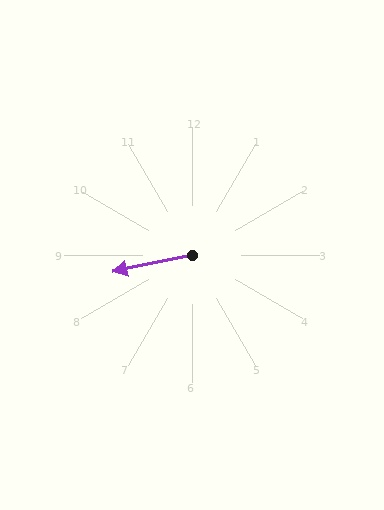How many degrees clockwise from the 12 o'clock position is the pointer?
Approximately 258 degrees.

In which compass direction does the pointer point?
West.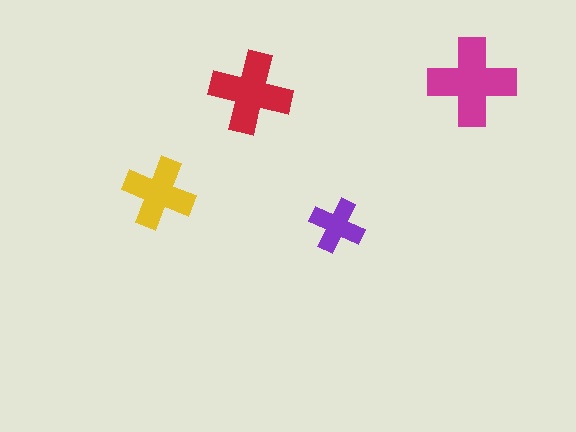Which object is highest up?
The magenta cross is topmost.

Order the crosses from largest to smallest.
the magenta one, the red one, the yellow one, the purple one.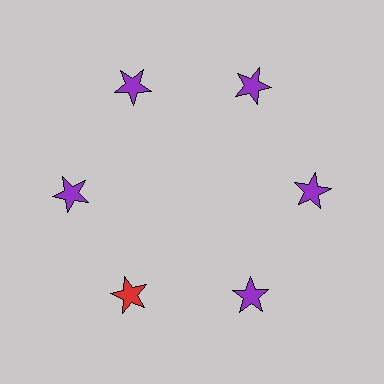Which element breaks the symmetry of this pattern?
The red star at roughly the 7 o'clock position breaks the symmetry. All other shapes are purple stars.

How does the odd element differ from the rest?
It has a different color: red instead of purple.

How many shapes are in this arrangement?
There are 6 shapes arranged in a ring pattern.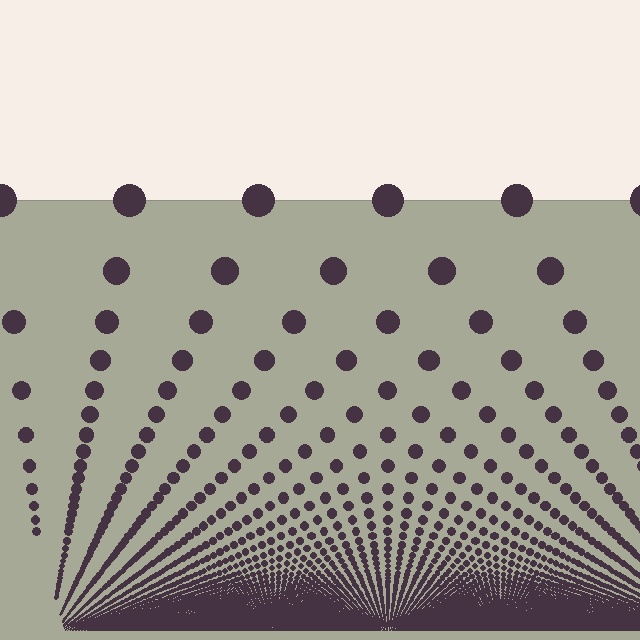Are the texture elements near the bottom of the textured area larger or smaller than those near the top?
Smaller. The gradient is inverted — elements near the bottom are smaller and denser.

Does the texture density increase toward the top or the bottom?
Density increases toward the bottom.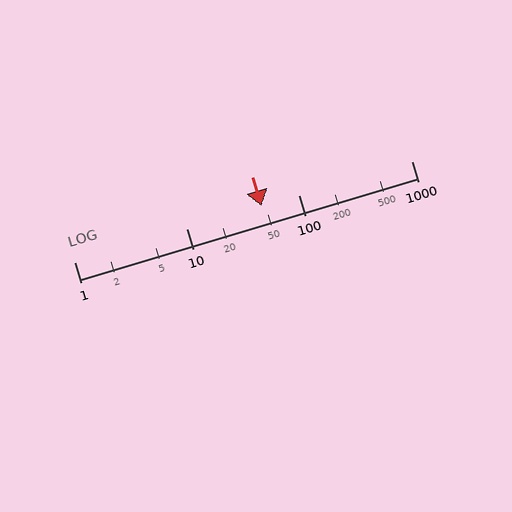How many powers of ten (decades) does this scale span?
The scale spans 3 decades, from 1 to 1000.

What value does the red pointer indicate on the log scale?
The pointer indicates approximately 46.